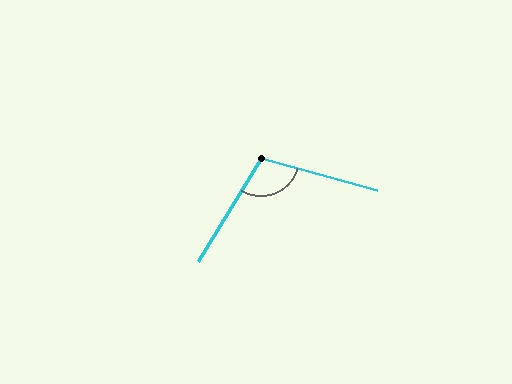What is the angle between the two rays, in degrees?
Approximately 106 degrees.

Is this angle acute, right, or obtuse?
It is obtuse.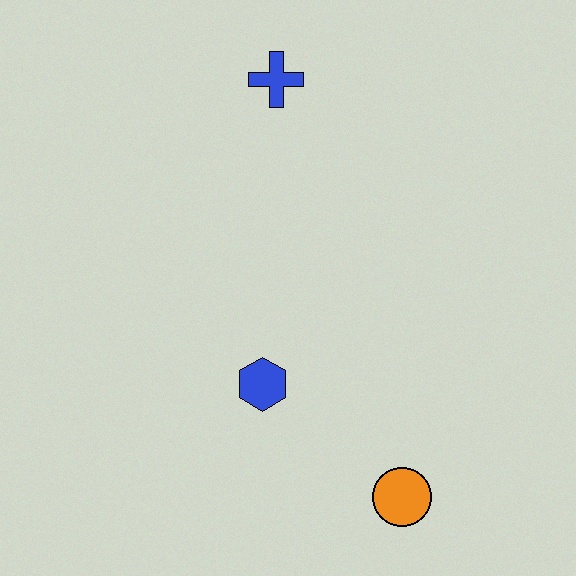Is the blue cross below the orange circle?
No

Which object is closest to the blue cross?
The blue hexagon is closest to the blue cross.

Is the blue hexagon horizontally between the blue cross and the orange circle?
No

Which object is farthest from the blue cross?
The orange circle is farthest from the blue cross.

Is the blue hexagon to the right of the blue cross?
No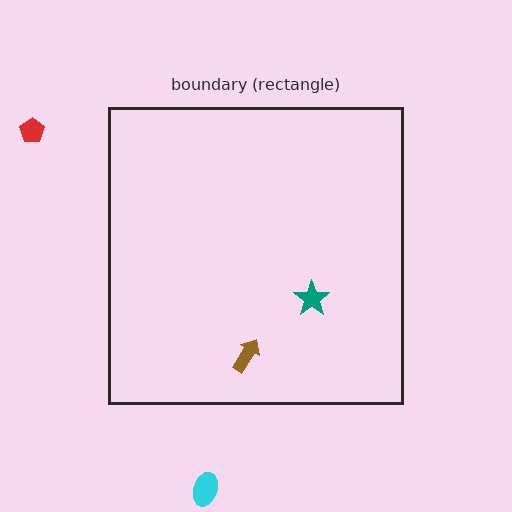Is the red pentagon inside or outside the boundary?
Outside.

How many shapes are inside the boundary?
2 inside, 2 outside.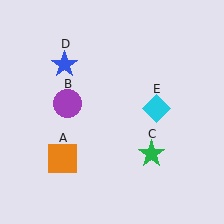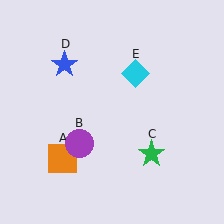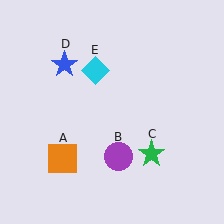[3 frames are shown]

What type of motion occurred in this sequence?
The purple circle (object B), cyan diamond (object E) rotated counterclockwise around the center of the scene.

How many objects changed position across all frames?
2 objects changed position: purple circle (object B), cyan diamond (object E).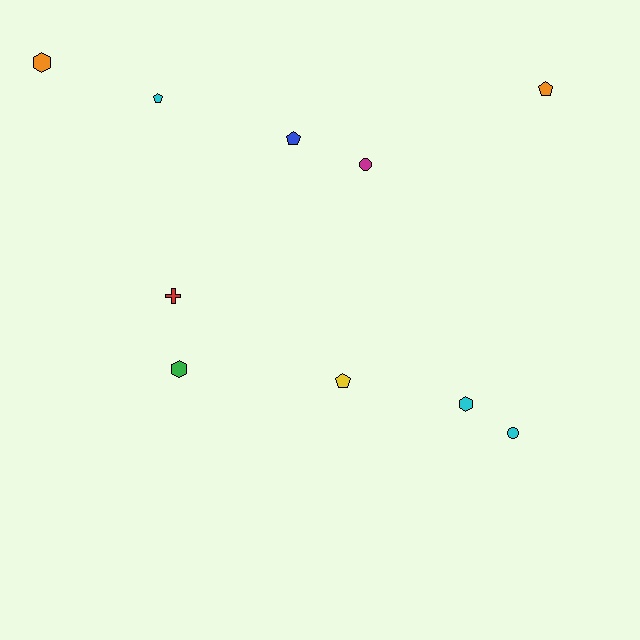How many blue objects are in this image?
There is 1 blue object.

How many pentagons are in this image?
There are 4 pentagons.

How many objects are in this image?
There are 10 objects.